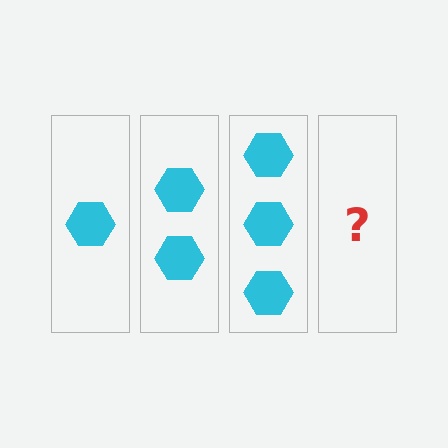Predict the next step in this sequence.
The next step is 4 hexagons.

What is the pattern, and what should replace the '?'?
The pattern is that each step adds one more hexagon. The '?' should be 4 hexagons.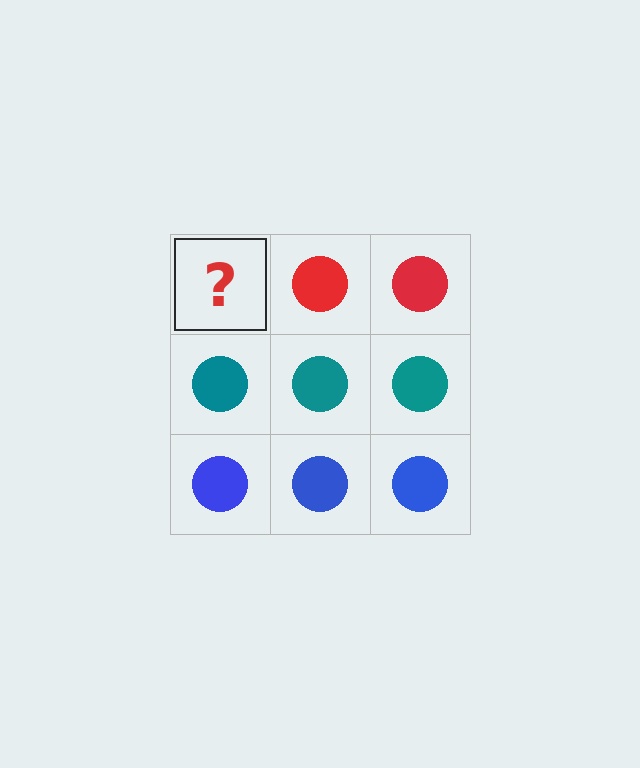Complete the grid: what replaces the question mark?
The question mark should be replaced with a red circle.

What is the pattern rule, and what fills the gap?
The rule is that each row has a consistent color. The gap should be filled with a red circle.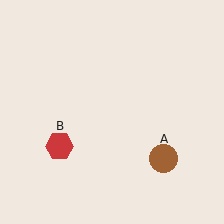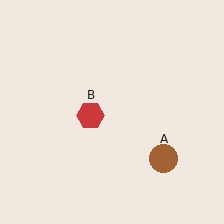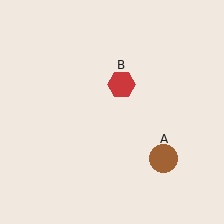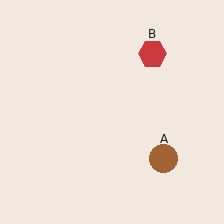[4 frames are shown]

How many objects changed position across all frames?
1 object changed position: red hexagon (object B).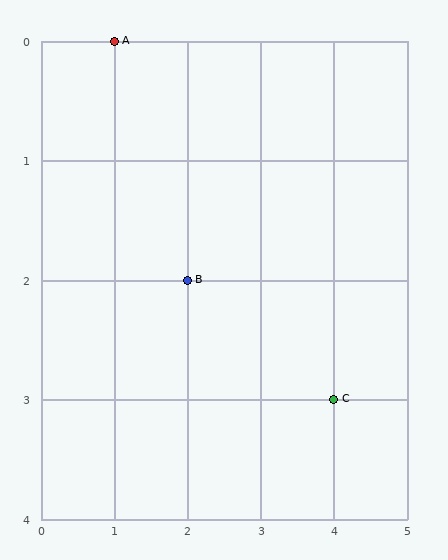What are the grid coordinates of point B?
Point B is at grid coordinates (2, 2).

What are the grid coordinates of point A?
Point A is at grid coordinates (1, 0).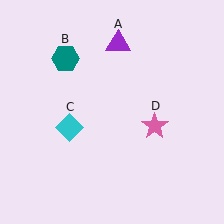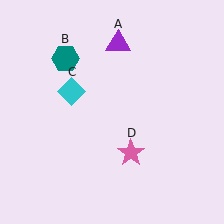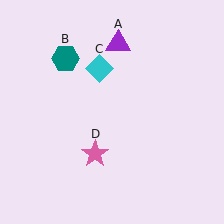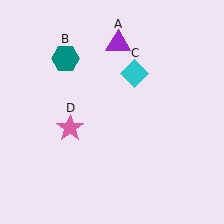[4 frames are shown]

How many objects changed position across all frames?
2 objects changed position: cyan diamond (object C), pink star (object D).